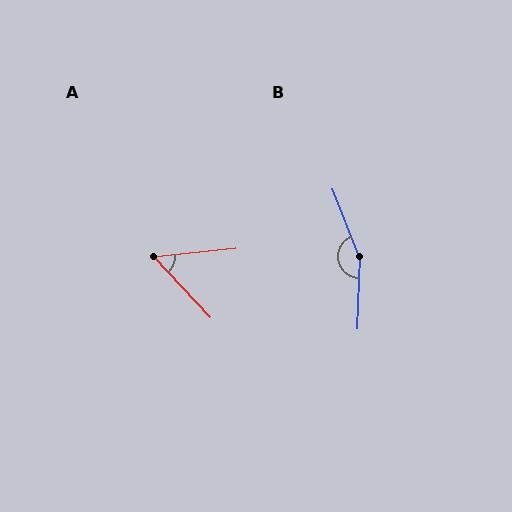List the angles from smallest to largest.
A (53°), B (157°).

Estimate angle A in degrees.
Approximately 53 degrees.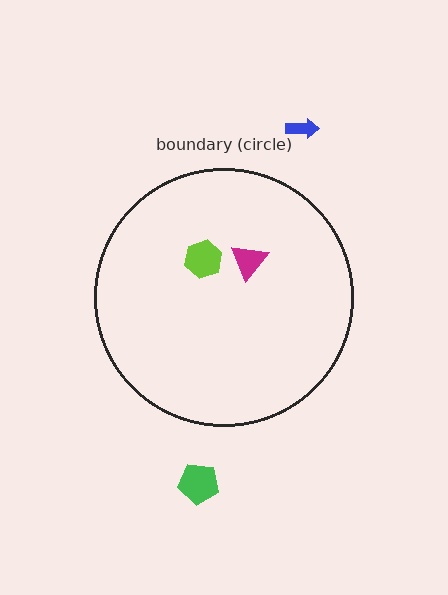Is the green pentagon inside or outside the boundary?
Outside.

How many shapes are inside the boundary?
2 inside, 2 outside.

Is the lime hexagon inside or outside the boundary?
Inside.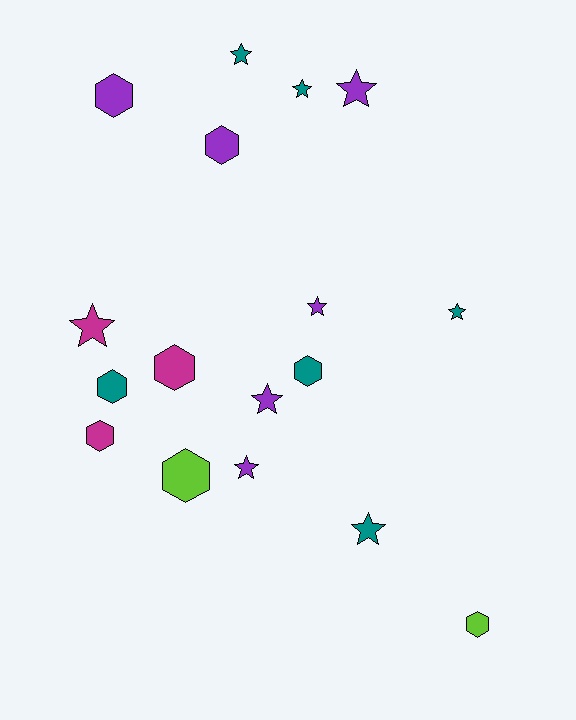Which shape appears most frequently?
Star, with 9 objects.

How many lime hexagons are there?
There are 2 lime hexagons.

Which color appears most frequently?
Purple, with 6 objects.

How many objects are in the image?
There are 17 objects.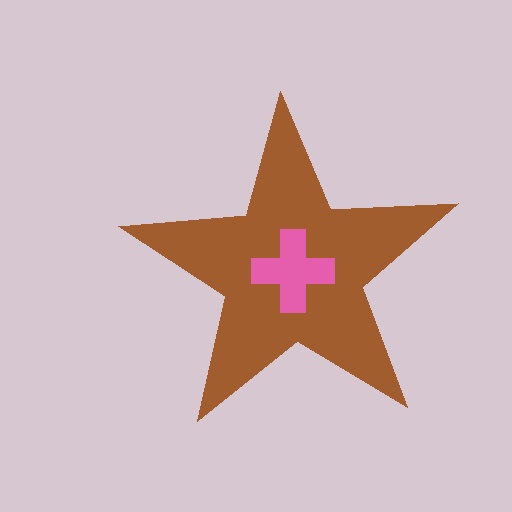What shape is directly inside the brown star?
The pink cross.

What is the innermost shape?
The pink cross.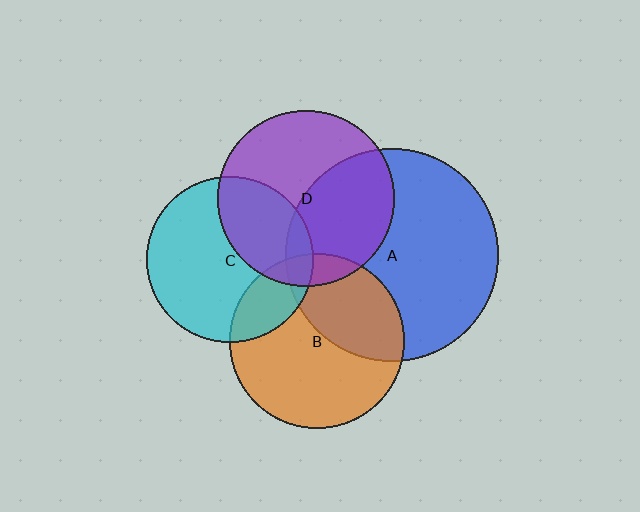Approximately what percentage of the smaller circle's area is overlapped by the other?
Approximately 35%.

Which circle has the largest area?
Circle A (blue).